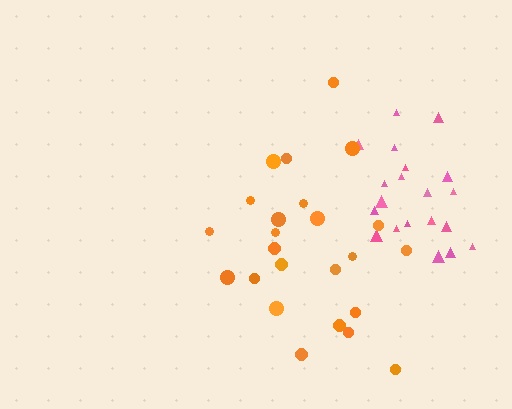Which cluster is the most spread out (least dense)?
Orange.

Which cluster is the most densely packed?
Pink.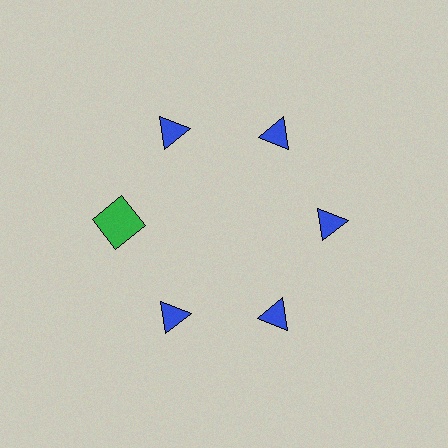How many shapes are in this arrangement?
There are 6 shapes arranged in a ring pattern.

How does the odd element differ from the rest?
It differs in both color (green instead of blue) and shape (square instead of triangle).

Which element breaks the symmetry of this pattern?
The green square at roughly the 9 o'clock position breaks the symmetry. All other shapes are blue triangles.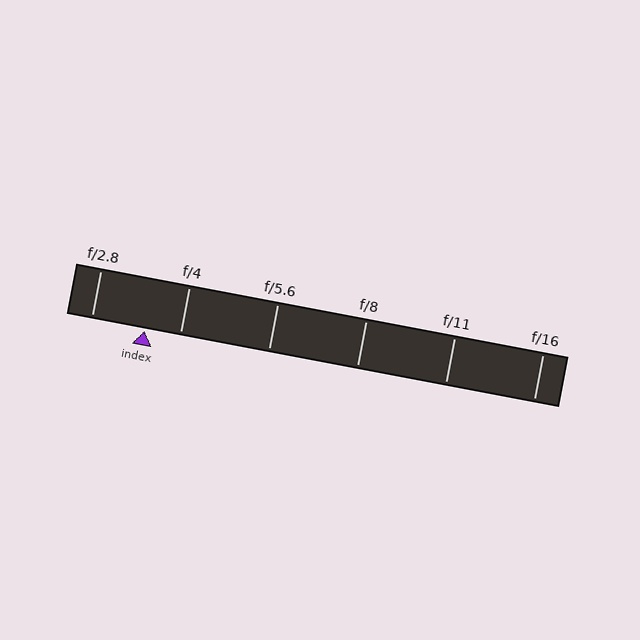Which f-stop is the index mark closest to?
The index mark is closest to f/4.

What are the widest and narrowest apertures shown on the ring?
The widest aperture shown is f/2.8 and the narrowest is f/16.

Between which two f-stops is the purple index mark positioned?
The index mark is between f/2.8 and f/4.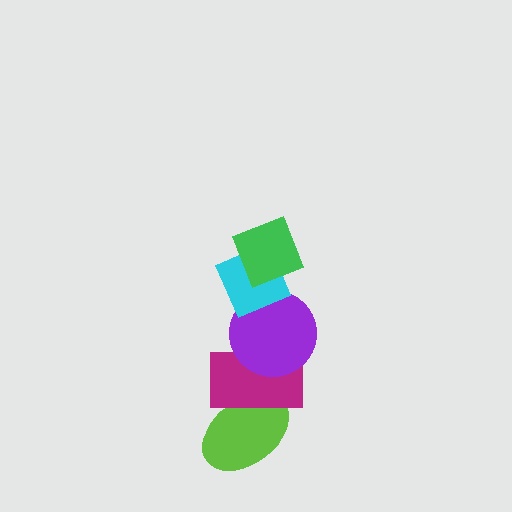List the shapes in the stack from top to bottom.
From top to bottom: the green diamond, the cyan diamond, the purple circle, the magenta rectangle, the lime ellipse.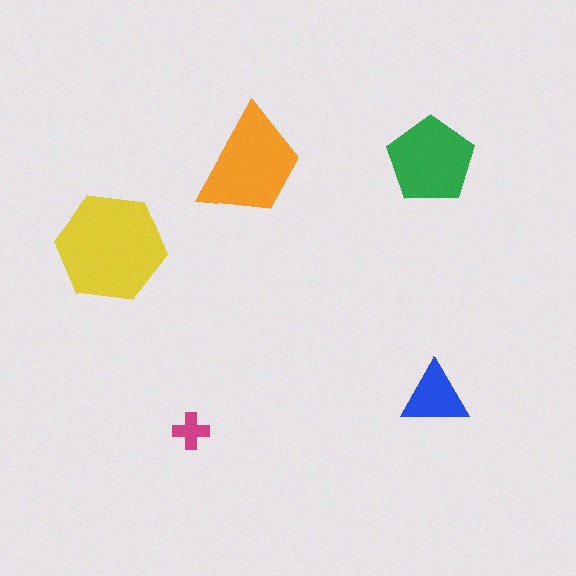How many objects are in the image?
There are 5 objects in the image.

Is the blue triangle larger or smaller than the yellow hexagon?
Smaller.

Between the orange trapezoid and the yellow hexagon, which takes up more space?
The yellow hexagon.